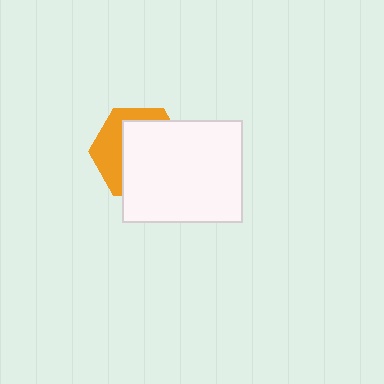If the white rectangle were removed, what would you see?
You would see the complete orange hexagon.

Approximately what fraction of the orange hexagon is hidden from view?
Roughly 64% of the orange hexagon is hidden behind the white rectangle.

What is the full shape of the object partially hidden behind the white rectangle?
The partially hidden object is an orange hexagon.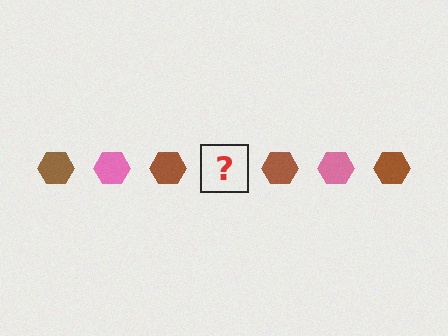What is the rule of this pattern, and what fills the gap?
The rule is that the pattern cycles through brown, pink hexagons. The gap should be filled with a pink hexagon.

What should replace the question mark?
The question mark should be replaced with a pink hexagon.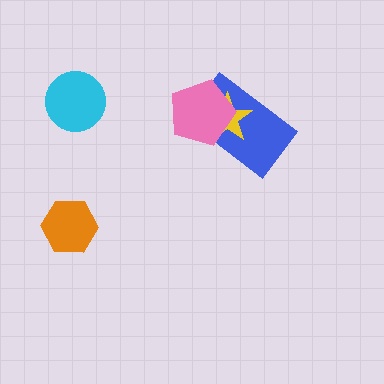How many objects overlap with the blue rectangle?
2 objects overlap with the blue rectangle.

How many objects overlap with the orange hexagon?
0 objects overlap with the orange hexagon.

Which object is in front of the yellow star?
The pink pentagon is in front of the yellow star.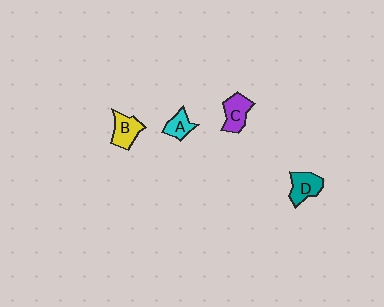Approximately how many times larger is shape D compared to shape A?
Approximately 1.4 times.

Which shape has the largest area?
Shape C (purple).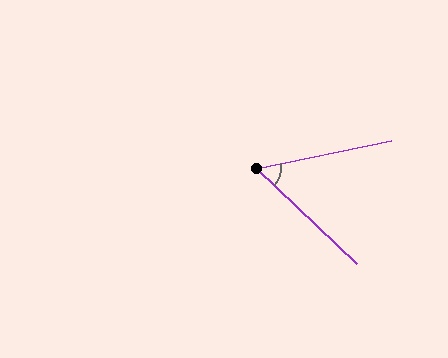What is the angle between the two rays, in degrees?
Approximately 55 degrees.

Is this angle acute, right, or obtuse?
It is acute.